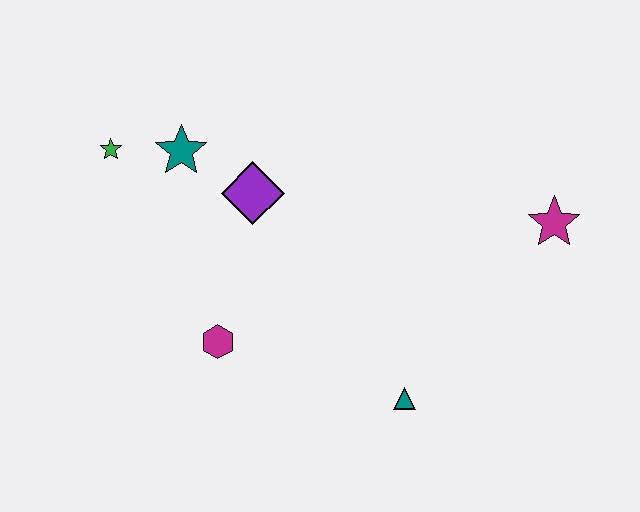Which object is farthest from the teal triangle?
The green star is farthest from the teal triangle.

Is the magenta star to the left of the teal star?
No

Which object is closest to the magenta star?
The teal triangle is closest to the magenta star.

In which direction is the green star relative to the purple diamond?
The green star is to the left of the purple diamond.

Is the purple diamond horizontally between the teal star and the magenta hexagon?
No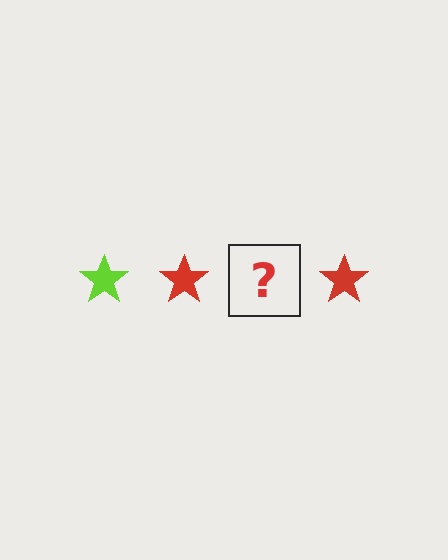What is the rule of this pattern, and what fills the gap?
The rule is that the pattern cycles through lime, red stars. The gap should be filled with a lime star.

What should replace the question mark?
The question mark should be replaced with a lime star.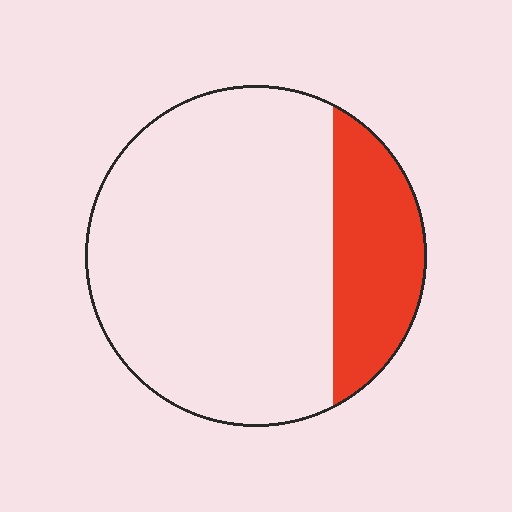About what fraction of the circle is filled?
About one fifth (1/5).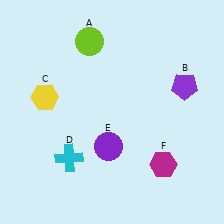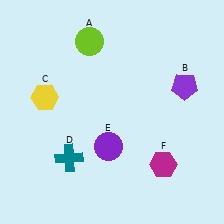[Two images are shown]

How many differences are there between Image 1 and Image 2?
There is 1 difference between the two images.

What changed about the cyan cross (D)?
In Image 1, D is cyan. In Image 2, it changed to teal.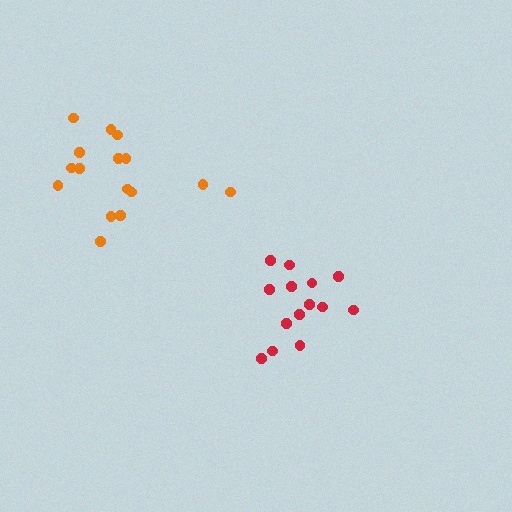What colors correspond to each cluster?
The clusters are colored: red, orange.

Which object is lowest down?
The red cluster is bottommost.